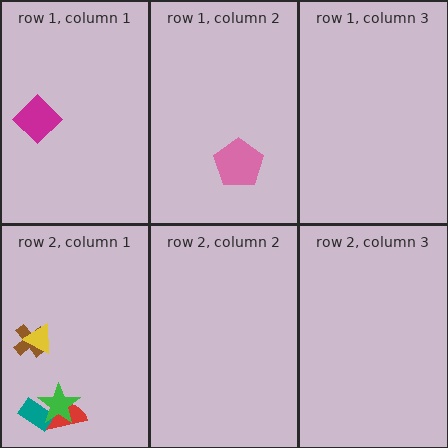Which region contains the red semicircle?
The row 2, column 1 region.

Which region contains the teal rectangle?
The row 2, column 1 region.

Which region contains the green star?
The row 2, column 1 region.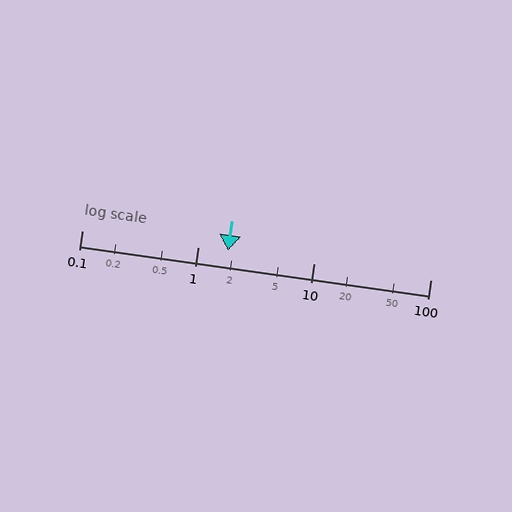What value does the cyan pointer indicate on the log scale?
The pointer indicates approximately 1.8.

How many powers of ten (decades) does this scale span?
The scale spans 3 decades, from 0.1 to 100.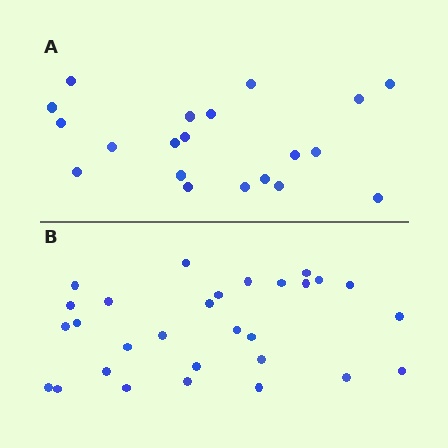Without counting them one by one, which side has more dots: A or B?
Region B (the bottom region) has more dots.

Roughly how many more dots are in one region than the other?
Region B has roughly 8 or so more dots than region A.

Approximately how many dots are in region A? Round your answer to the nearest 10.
About 20 dots.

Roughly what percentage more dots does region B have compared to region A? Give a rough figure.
About 45% more.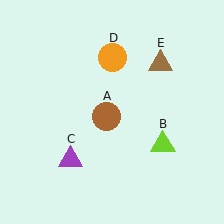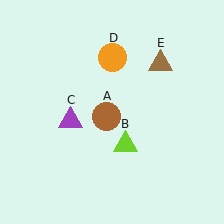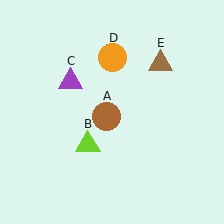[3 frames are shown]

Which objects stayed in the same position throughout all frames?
Brown circle (object A) and orange circle (object D) and brown triangle (object E) remained stationary.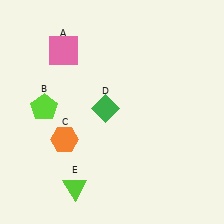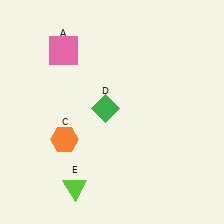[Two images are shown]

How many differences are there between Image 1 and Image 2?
There is 1 difference between the two images.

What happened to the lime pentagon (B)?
The lime pentagon (B) was removed in Image 2. It was in the top-left area of Image 1.